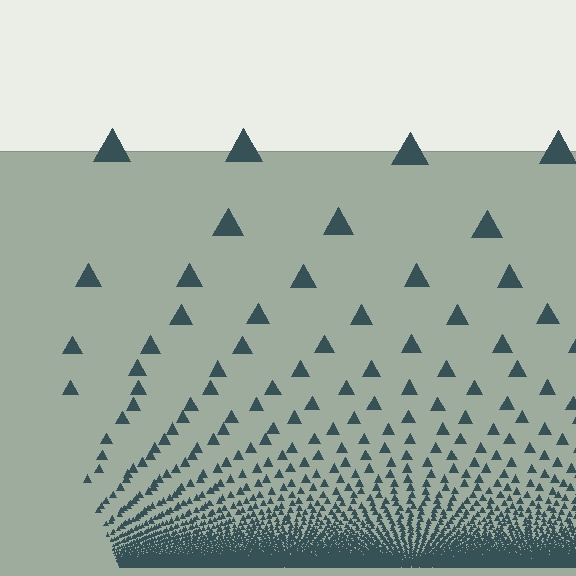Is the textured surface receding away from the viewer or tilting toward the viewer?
The surface appears to tilt toward the viewer. Texture elements get larger and sparser toward the top.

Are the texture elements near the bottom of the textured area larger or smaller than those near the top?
Smaller. The gradient is inverted — elements near the bottom are smaller and denser.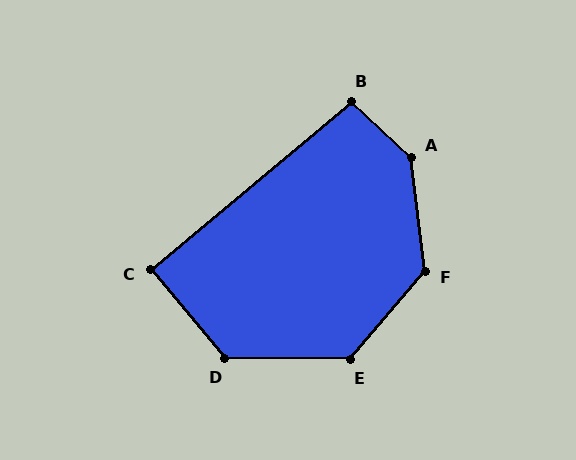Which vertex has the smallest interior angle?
C, at approximately 90 degrees.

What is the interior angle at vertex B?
Approximately 97 degrees (obtuse).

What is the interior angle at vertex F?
Approximately 133 degrees (obtuse).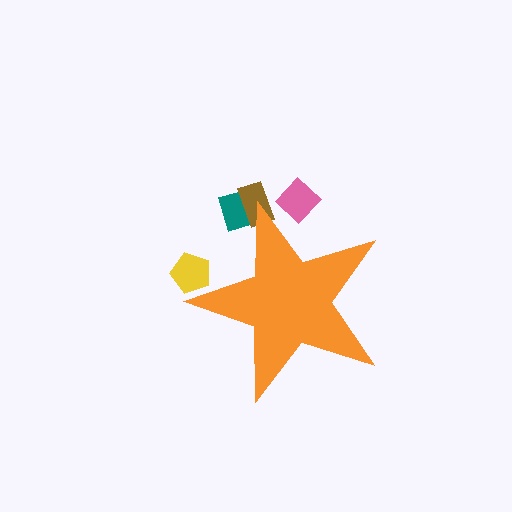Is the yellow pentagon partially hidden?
Yes, the yellow pentagon is partially hidden behind the orange star.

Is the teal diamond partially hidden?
Yes, the teal diamond is partially hidden behind the orange star.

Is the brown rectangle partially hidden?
Yes, the brown rectangle is partially hidden behind the orange star.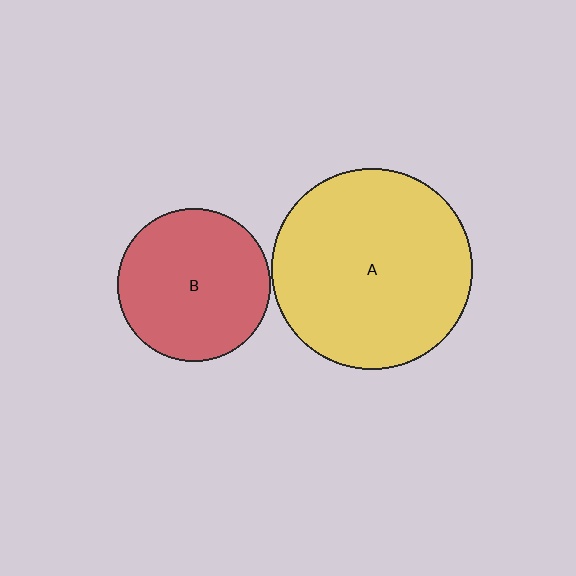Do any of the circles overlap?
No, none of the circles overlap.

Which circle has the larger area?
Circle A (yellow).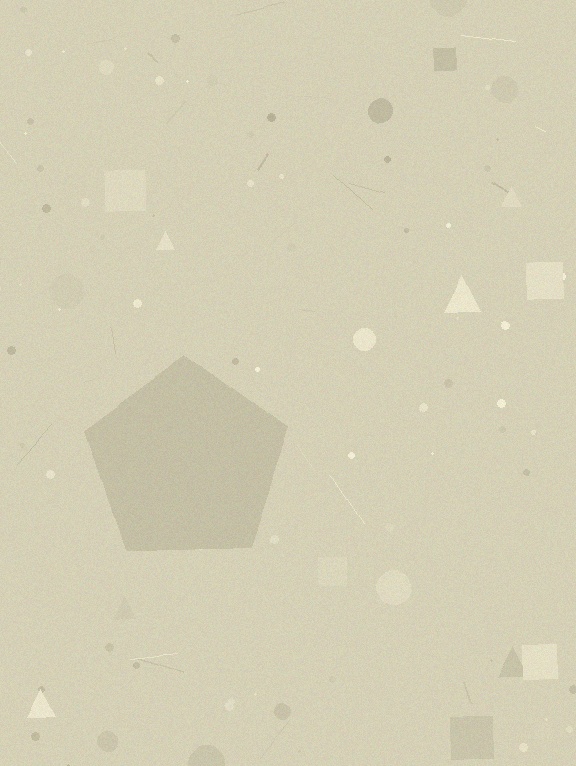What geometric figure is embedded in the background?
A pentagon is embedded in the background.